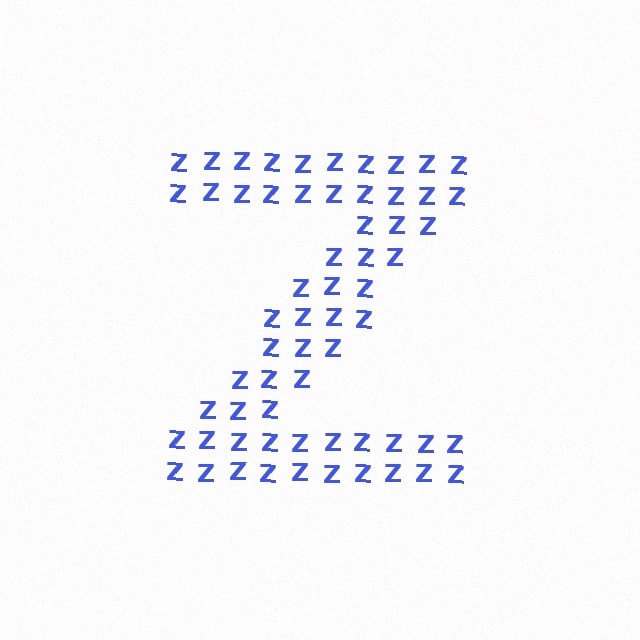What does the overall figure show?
The overall figure shows the letter Z.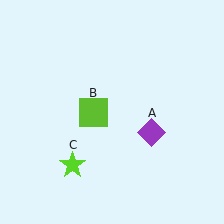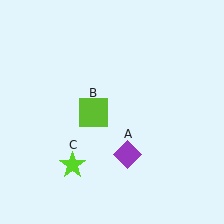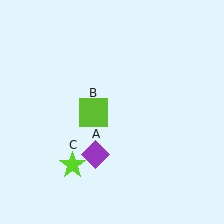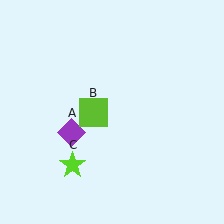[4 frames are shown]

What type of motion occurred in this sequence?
The purple diamond (object A) rotated clockwise around the center of the scene.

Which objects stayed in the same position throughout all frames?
Lime square (object B) and lime star (object C) remained stationary.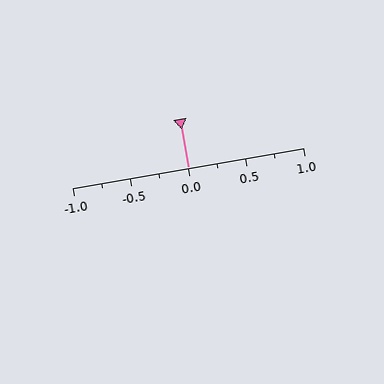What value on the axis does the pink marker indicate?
The marker indicates approximately 0.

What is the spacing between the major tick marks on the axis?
The major ticks are spaced 0.5 apart.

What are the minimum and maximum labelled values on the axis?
The axis runs from -1.0 to 1.0.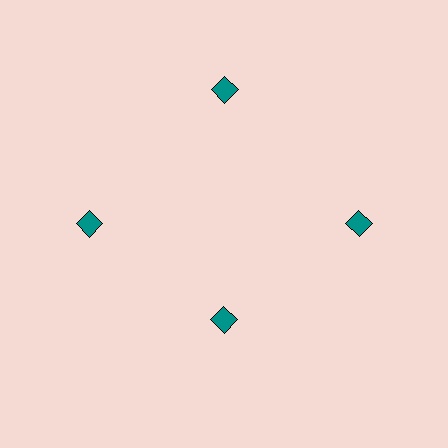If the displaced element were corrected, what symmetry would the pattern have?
It would have 4-fold rotational symmetry — the pattern would map onto itself every 90 degrees.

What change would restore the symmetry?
The symmetry would be restored by moving it outward, back onto the ring so that all 4 squares sit at equal angles and equal distance from the center.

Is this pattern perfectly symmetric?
No. The 4 teal squares are arranged in a ring, but one element near the 6 o'clock position is pulled inward toward the center, breaking the 4-fold rotational symmetry.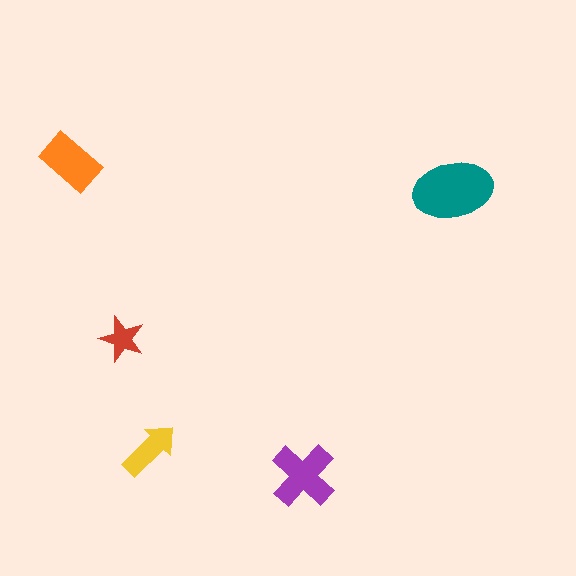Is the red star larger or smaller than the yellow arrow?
Smaller.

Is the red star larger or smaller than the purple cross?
Smaller.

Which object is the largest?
The teal ellipse.